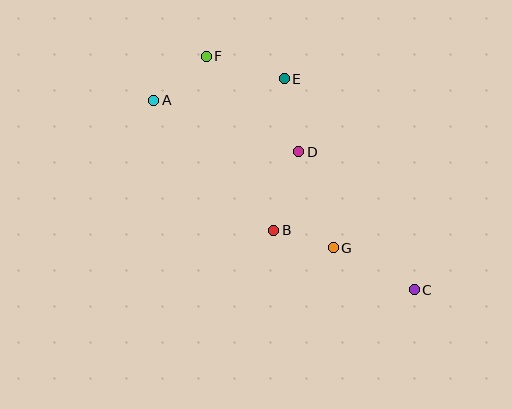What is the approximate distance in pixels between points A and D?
The distance between A and D is approximately 154 pixels.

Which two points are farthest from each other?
Points A and C are farthest from each other.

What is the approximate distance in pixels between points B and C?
The distance between B and C is approximately 153 pixels.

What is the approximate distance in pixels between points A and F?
The distance between A and F is approximately 69 pixels.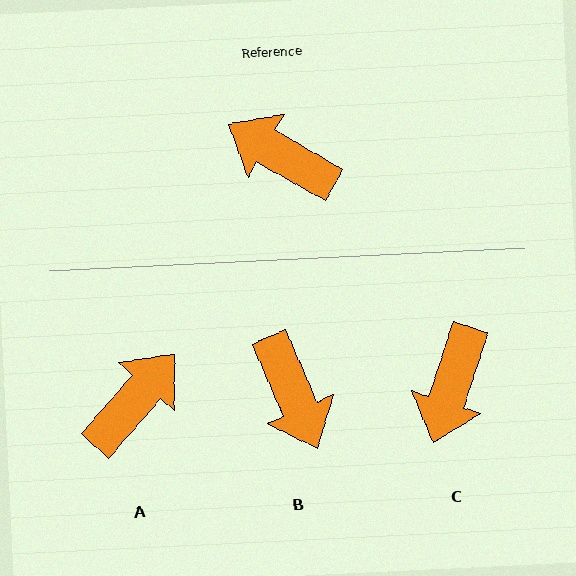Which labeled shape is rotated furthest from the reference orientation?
B, about 144 degrees away.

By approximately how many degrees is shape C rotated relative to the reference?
Approximately 102 degrees counter-clockwise.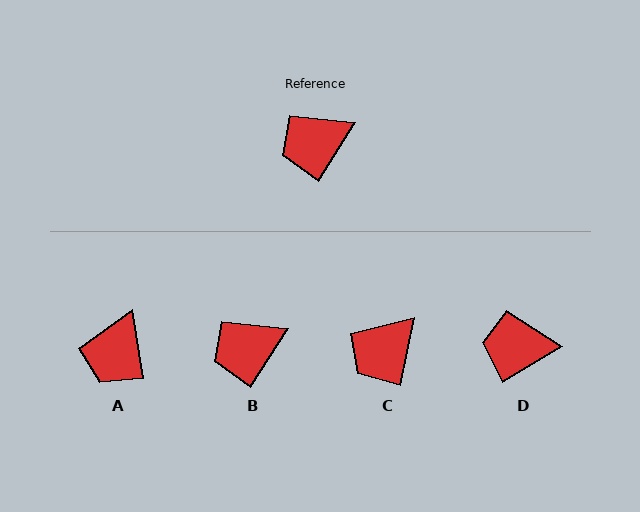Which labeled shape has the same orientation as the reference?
B.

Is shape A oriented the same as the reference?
No, it is off by about 42 degrees.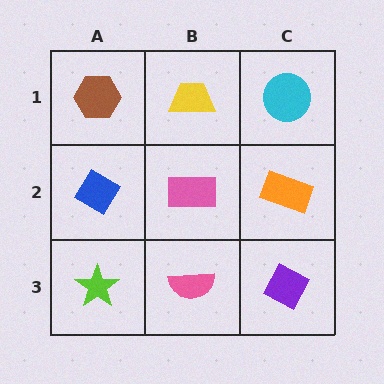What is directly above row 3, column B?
A pink rectangle.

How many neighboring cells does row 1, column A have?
2.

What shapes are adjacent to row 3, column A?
A blue diamond (row 2, column A), a pink semicircle (row 3, column B).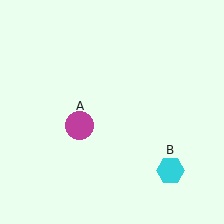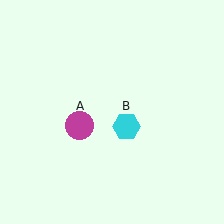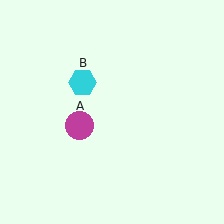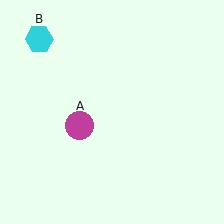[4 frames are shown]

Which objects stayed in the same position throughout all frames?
Magenta circle (object A) remained stationary.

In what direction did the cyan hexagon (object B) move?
The cyan hexagon (object B) moved up and to the left.